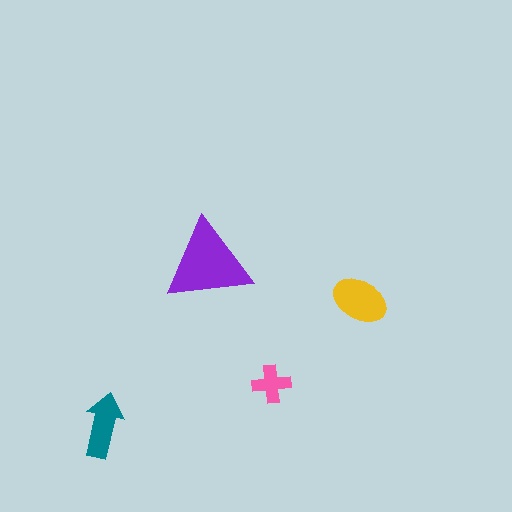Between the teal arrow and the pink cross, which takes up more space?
The teal arrow.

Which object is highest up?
The purple triangle is topmost.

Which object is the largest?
The purple triangle.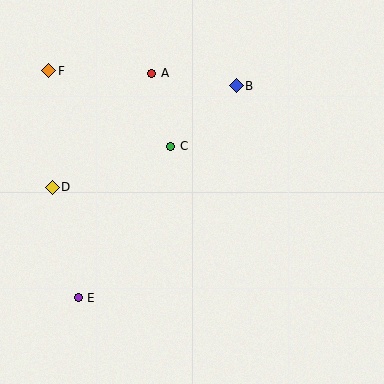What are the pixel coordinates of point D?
Point D is at (52, 187).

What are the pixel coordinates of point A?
Point A is at (152, 73).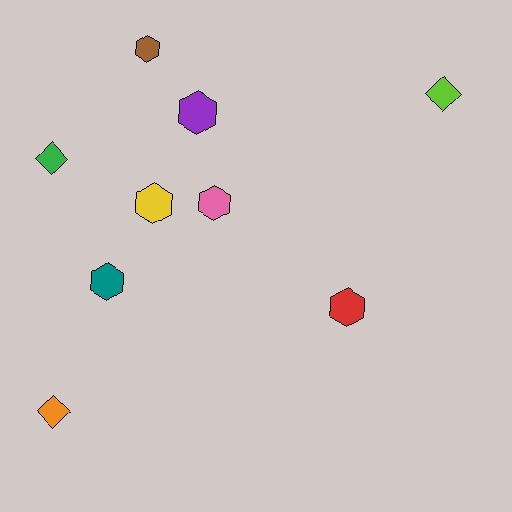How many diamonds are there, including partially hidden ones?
There are 3 diamonds.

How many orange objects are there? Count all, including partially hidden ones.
There is 1 orange object.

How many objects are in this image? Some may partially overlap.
There are 9 objects.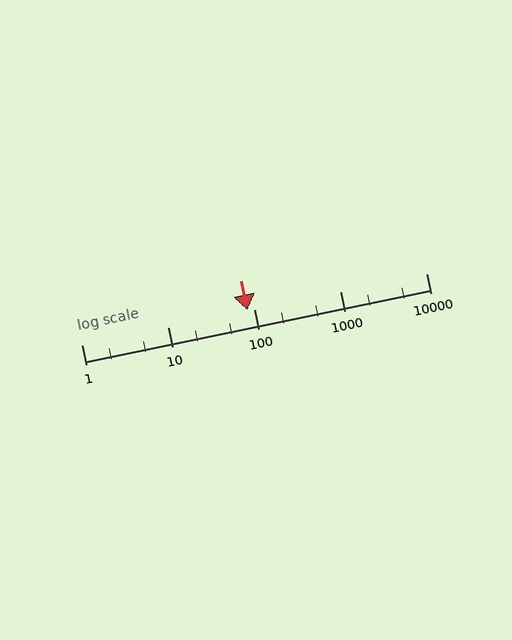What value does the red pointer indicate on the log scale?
The pointer indicates approximately 84.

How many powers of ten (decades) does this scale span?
The scale spans 4 decades, from 1 to 10000.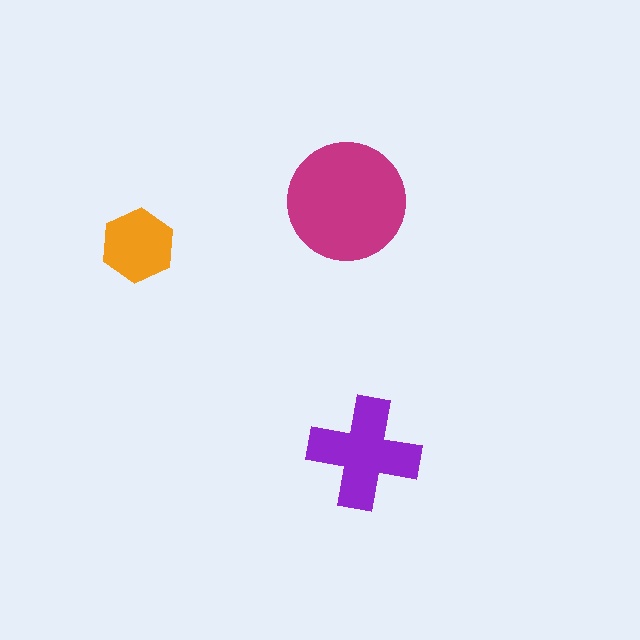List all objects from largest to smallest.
The magenta circle, the purple cross, the orange hexagon.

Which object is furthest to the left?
The orange hexagon is leftmost.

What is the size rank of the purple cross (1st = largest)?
2nd.